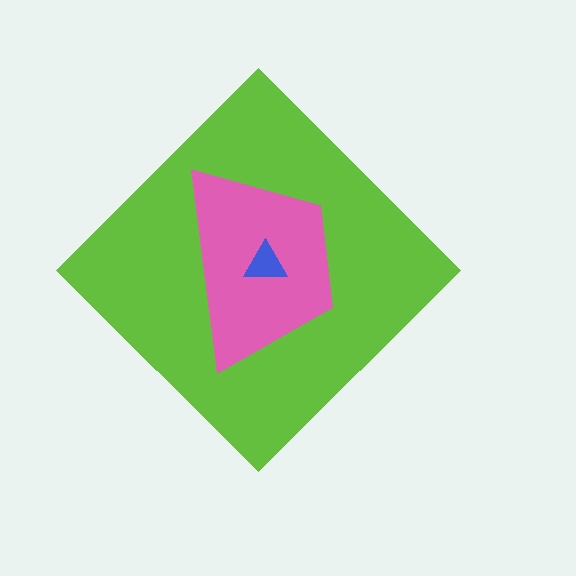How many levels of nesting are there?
3.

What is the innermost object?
The blue triangle.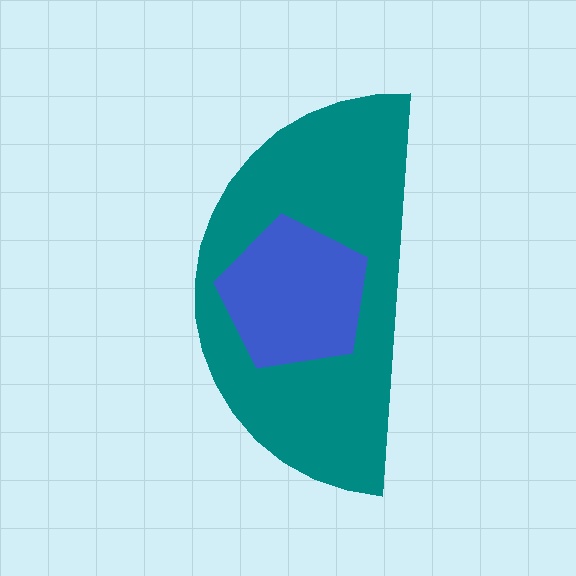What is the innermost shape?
The blue pentagon.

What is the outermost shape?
The teal semicircle.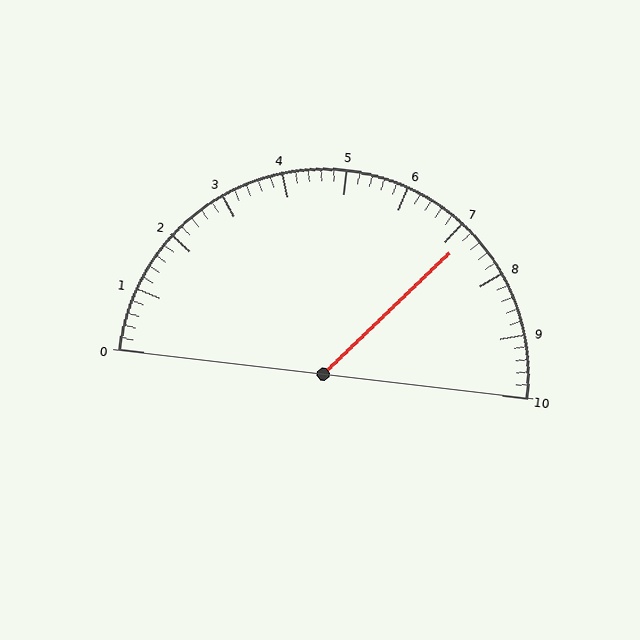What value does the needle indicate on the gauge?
The needle indicates approximately 7.2.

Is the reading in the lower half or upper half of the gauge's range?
The reading is in the upper half of the range (0 to 10).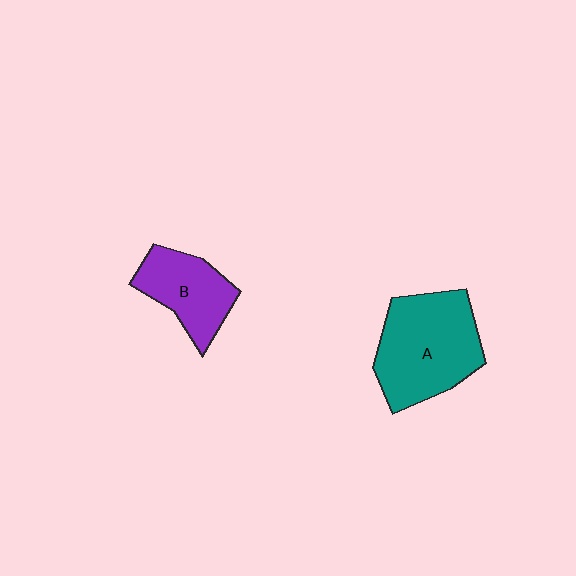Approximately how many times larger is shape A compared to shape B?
Approximately 1.6 times.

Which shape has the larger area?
Shape A (teal).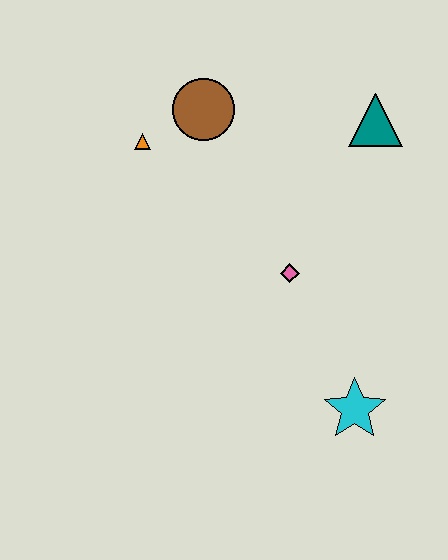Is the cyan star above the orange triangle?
No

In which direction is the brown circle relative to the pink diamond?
The brown circle is above the pink diamond.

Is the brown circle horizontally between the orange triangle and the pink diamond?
Yes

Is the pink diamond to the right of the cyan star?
No